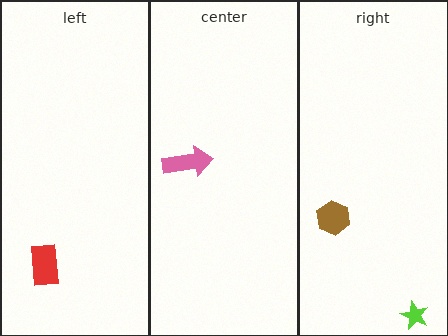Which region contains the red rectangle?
The left region.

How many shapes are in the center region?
1.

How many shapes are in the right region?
2.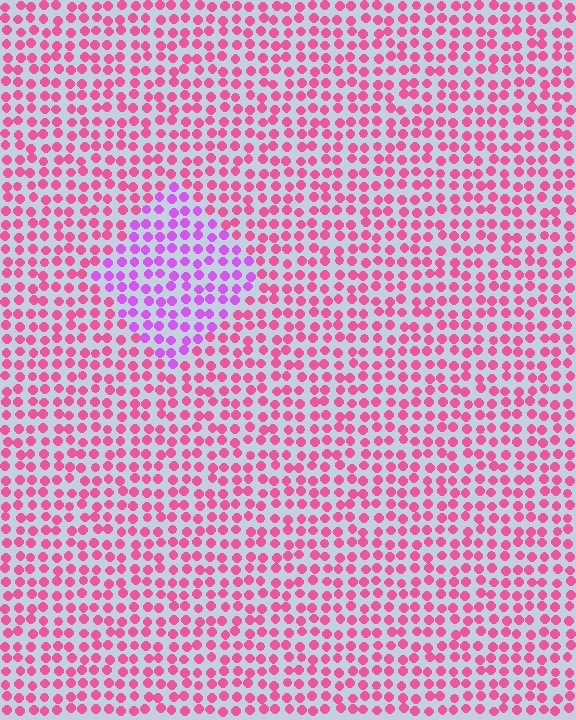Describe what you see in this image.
The image is filled with small pink elements in a uniform arrangement. A diamond-shaped region is visible where the elements are tinted to a slightly different hue, forming a subtle color boundary.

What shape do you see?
I see a diamond.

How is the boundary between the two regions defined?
The boundary is defined purely by a slight shift in hue (about 42 degrees). Spacing, size, and orientation are identical on both sides.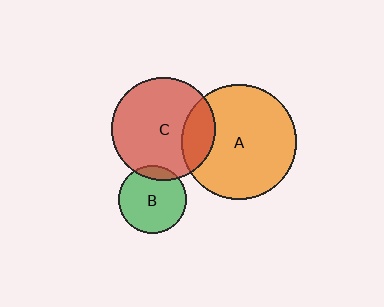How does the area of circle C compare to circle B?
Approximately 2.3 times.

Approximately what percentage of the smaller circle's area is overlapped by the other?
Approximately 20%.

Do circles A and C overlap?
Yes.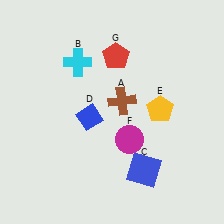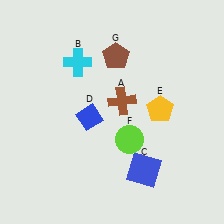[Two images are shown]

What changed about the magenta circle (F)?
In Image 1, F is magenta. In Image 2, it changed to lime.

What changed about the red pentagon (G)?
In Image 1, G is red. In Image 2, it changed to brown.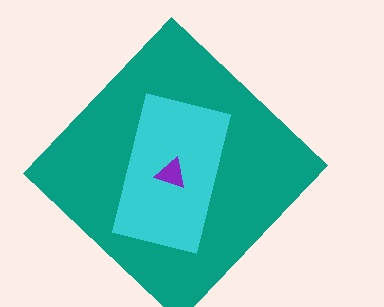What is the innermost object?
The purple triangle.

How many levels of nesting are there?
3.